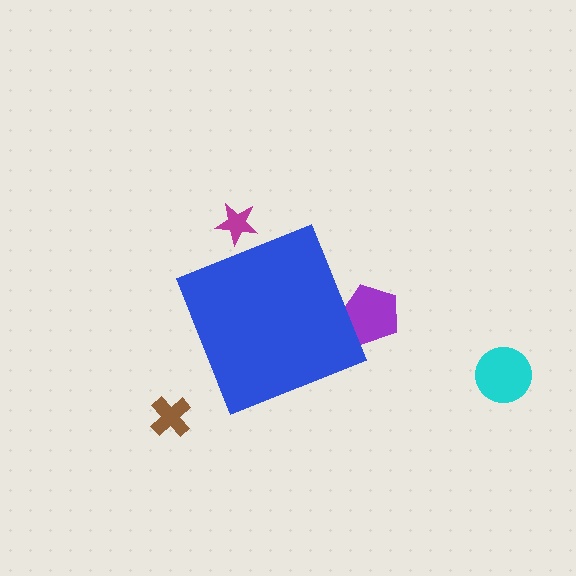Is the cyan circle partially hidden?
No, the cyan circle is fully visible.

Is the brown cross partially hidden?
No, the brown cross is fully visible.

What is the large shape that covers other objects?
A blue diamond.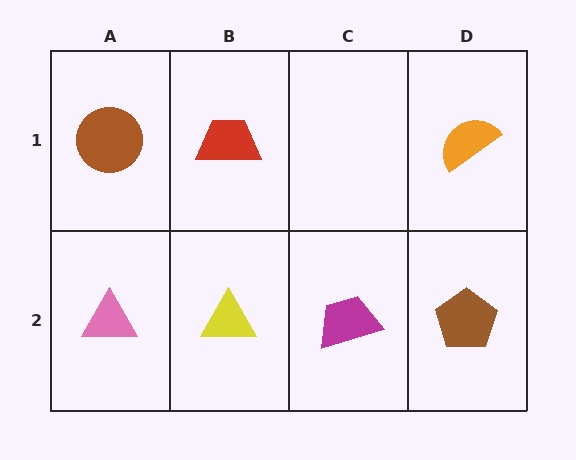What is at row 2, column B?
A yellow triangle.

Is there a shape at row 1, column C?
No, that cell is empty.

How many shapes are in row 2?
4 shapes.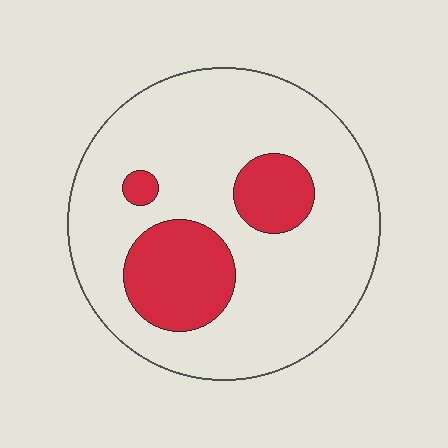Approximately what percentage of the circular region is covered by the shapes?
Approximately 20%.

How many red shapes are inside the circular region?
3.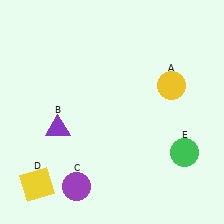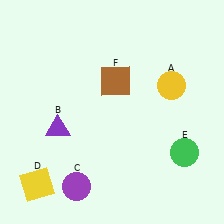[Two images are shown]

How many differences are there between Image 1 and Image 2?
There is 1 difference between the two images.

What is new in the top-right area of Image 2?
A brown square (F) was added in the top-right area of Image 2.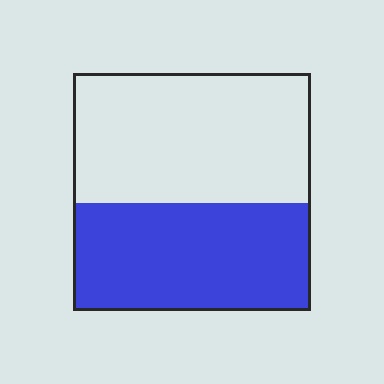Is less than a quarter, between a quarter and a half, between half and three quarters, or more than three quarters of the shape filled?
Between a quarter and a half.